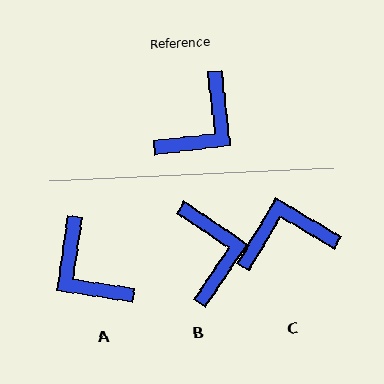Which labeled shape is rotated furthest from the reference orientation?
C, about 143 degrees away.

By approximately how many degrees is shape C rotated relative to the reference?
Approximately 143 degrees counter-clockwise.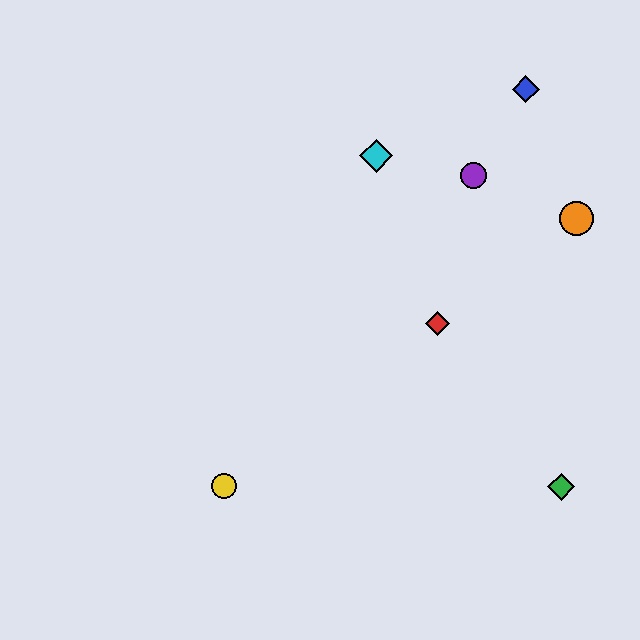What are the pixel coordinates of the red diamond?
The red diamond is at (437, 324).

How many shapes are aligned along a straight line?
3 shapes (the red diamond, the yellow circle, the orange circle) are aligned along a straight line.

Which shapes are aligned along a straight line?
The red diamond, the yellow circle, the orange circle are aligned along a straight line.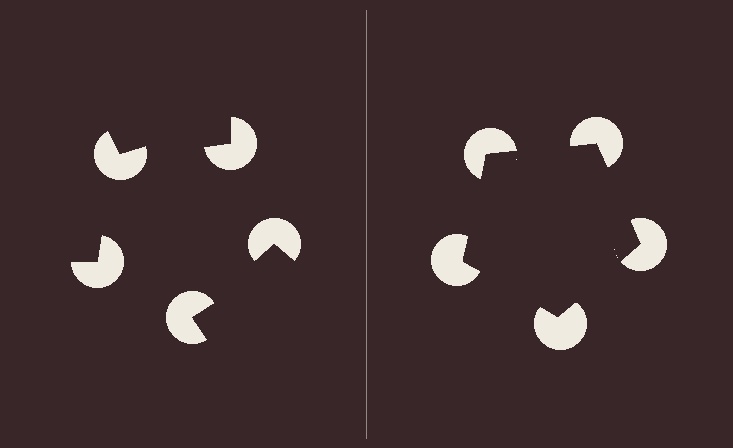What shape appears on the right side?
An illusory pentagon.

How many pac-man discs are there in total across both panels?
10 — 5 on each side.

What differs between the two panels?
The pac-man discs are positioned identically on both sides; only the wedge orientations differ. On the right they align to a pentagon; on the left they are misaligned.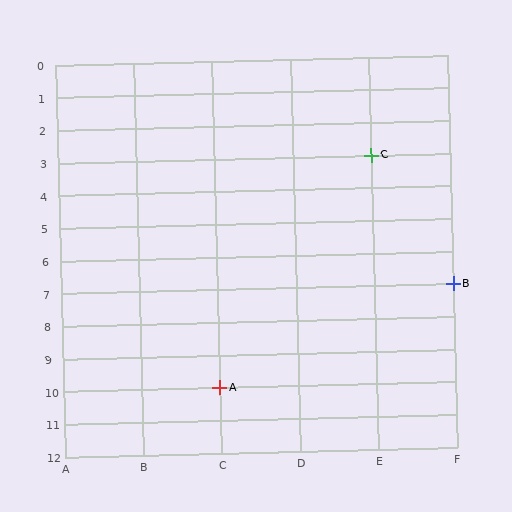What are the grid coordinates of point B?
Point B is at grid coordinates (F, 7).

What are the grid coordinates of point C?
Point C is at grid coordinates (E, 3).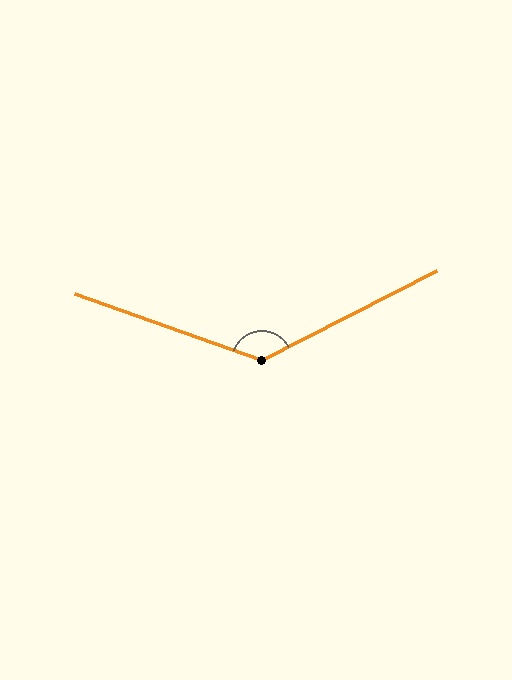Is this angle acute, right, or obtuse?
It is obtuse.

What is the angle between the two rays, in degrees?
Approximately 133 degrees.